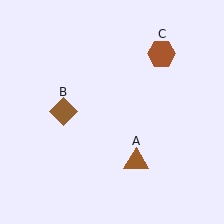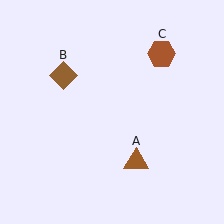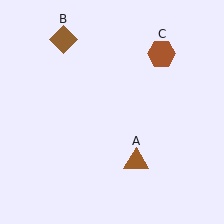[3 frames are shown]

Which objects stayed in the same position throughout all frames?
Brown triangle (object A) and brown hexagon (object C) remained stationary.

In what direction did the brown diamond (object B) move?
The brown diamond (object B) moved up.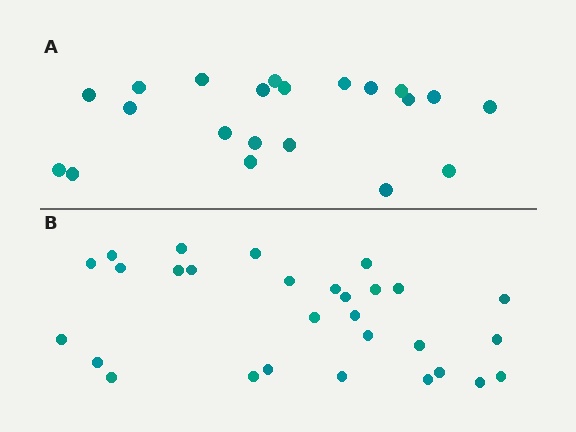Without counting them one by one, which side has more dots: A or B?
Region B (the bottom region) has more dots.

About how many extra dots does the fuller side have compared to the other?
Region B has roughly 8 or so more dots than region A.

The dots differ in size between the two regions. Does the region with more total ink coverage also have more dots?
No. Region A has more total ink coverage because its dots are larger, but region B actually contains more individual dots. Total area can be misleading — the number of items is what matters here.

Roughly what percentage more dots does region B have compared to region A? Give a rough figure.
About 40% more.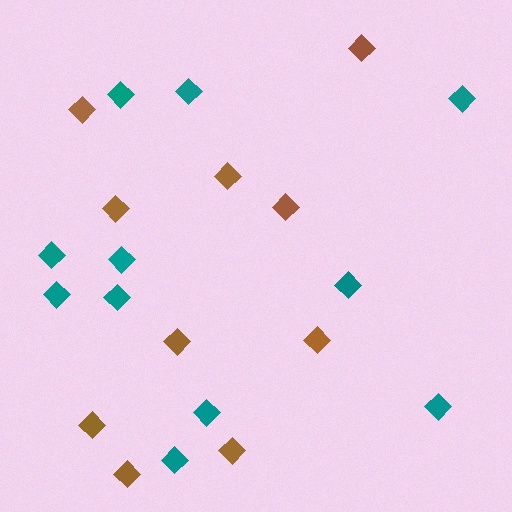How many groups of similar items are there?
There are 2 groups: one group of brown diamonds (10) and one group of teal diamonds (11).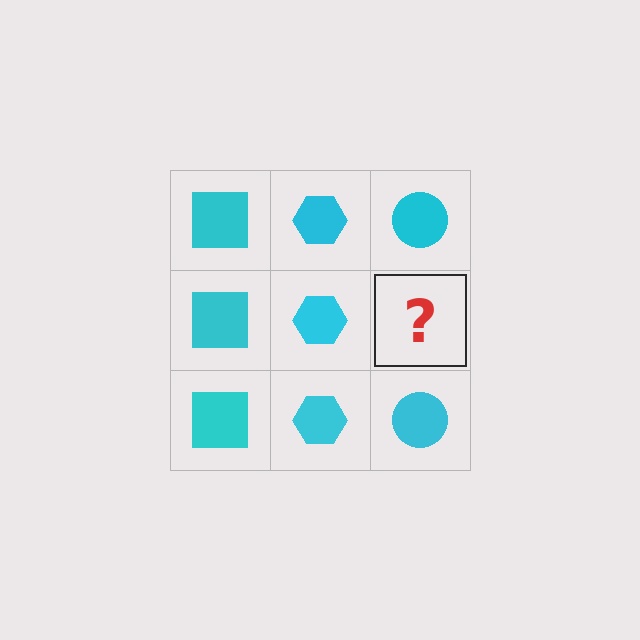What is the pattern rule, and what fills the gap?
The rule is that each column has a consistent shape. The gap should be filled with a cyan circle.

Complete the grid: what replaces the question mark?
The question mark should be replaced with a cyan circle.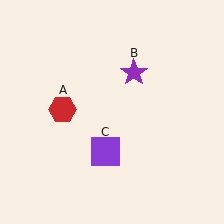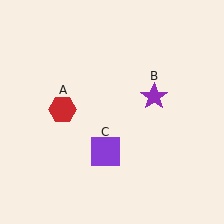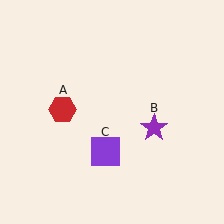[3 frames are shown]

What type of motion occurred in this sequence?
The purple star (object B) rotated clockwise around the center of the scene.